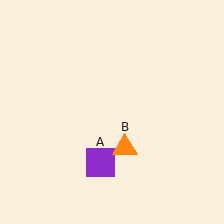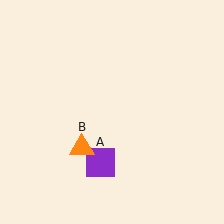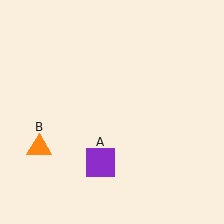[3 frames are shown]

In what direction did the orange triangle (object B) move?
The orange triangle (object B) moved left.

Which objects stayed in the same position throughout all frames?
Purple square (object A) remained stationary.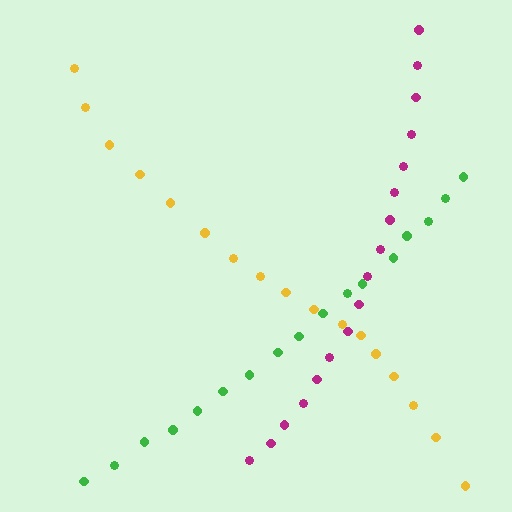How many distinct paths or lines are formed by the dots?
There are 3 distinct paths.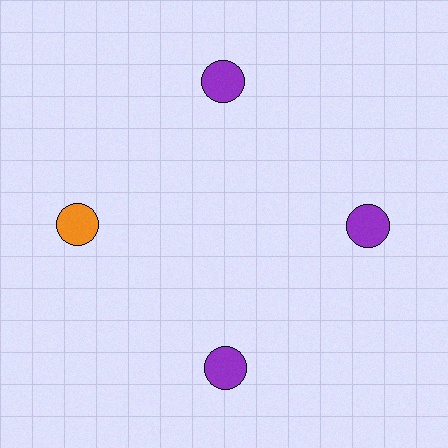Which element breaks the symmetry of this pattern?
The orange circle at roughly the 9 o'clock position breaks the symmetry. All other shapes are purple circles.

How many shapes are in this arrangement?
There are 4 shapes arranged in a ring pattern.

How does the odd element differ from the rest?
It has a different color: orange instead of purple.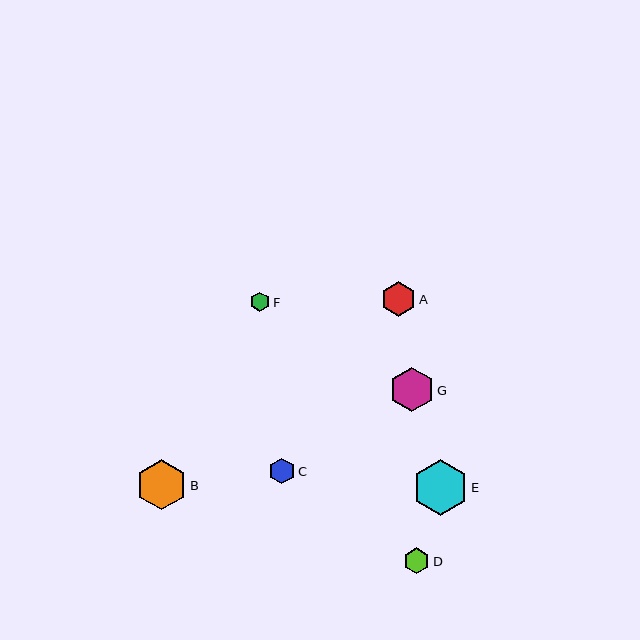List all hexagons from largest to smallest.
From largest to smallest: E, B, G, A, C, D, F.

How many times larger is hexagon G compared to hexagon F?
Hexagon G is approximately 2.3 times the size of hexagon F.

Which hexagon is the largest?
Hexagon E is the largest with a size of approximately 56 pixels.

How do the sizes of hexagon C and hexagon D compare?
Hexagon C and hexagon D are approximately the same size.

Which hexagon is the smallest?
Hexagon F is the smallest with a size of approximately 19 pixels.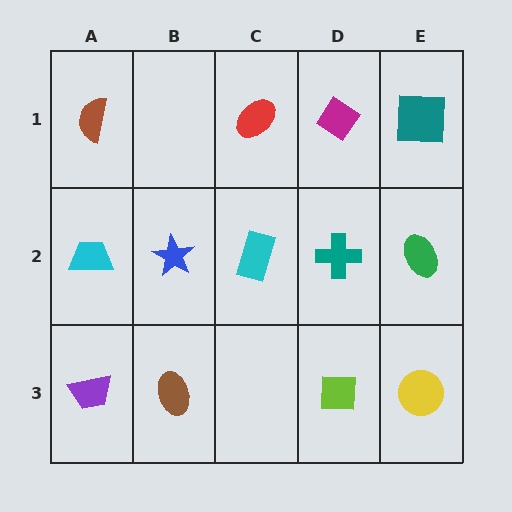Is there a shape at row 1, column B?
No, that cell is empty.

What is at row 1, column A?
A brown semicircle.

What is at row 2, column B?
A blue star.